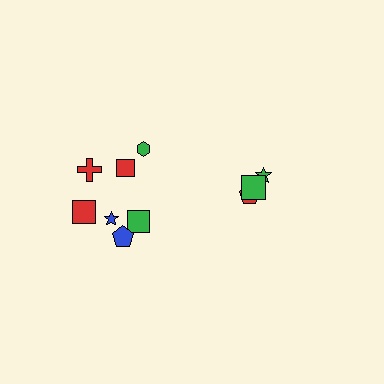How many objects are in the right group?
There are 3 objects.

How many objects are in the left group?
There are 7 objects.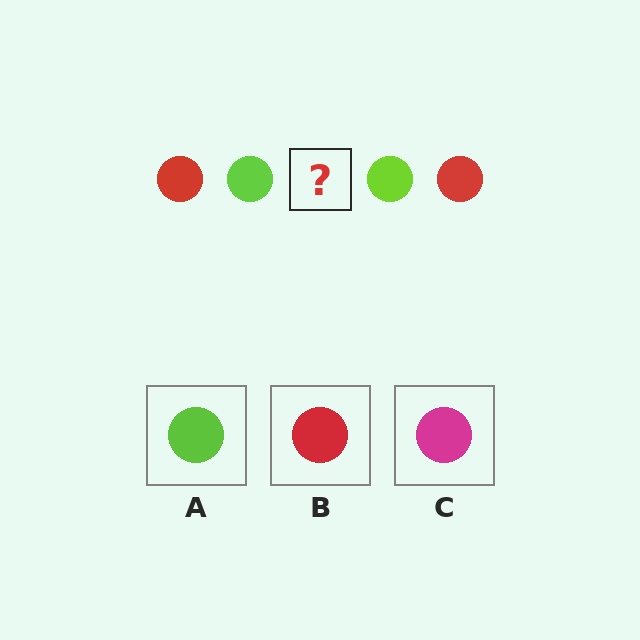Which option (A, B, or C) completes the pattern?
B.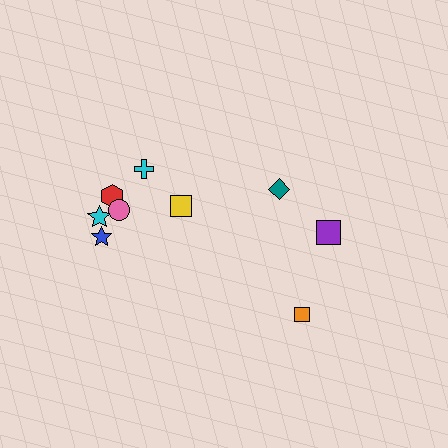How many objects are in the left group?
There are 6 objects.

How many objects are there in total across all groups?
There are 9 objects.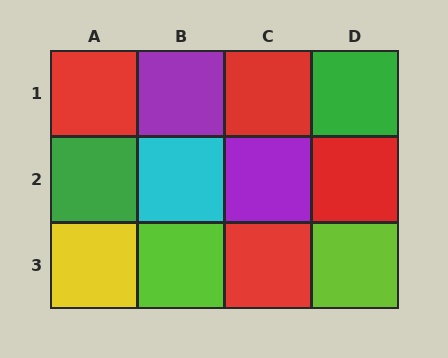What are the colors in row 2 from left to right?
Green, cyan, purple, red.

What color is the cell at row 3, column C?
Red.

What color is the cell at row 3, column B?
Lime.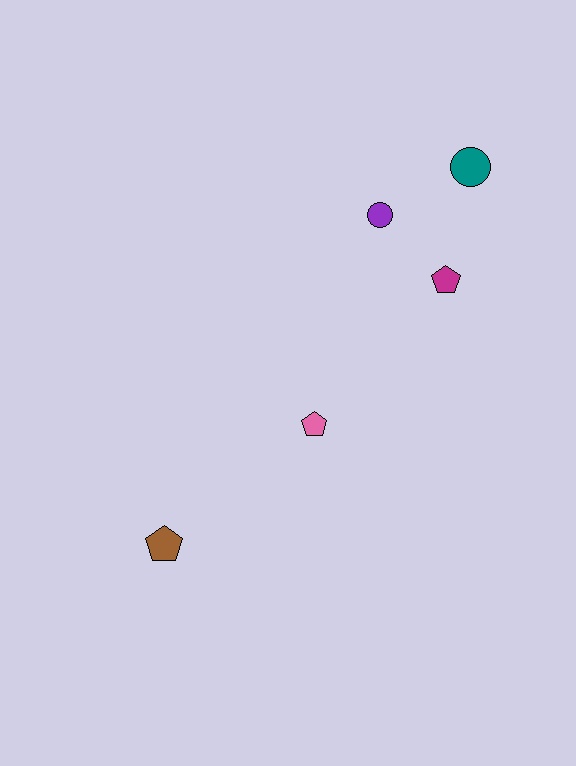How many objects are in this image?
There are 5 objects.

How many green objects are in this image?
There are no green objects.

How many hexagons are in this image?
There are no hexagons.